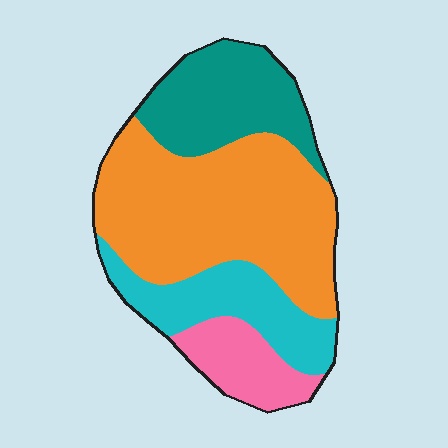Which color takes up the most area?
Orange, at roughly 50%.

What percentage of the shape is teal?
Teal takes up about one fifth (1/5) of the shape.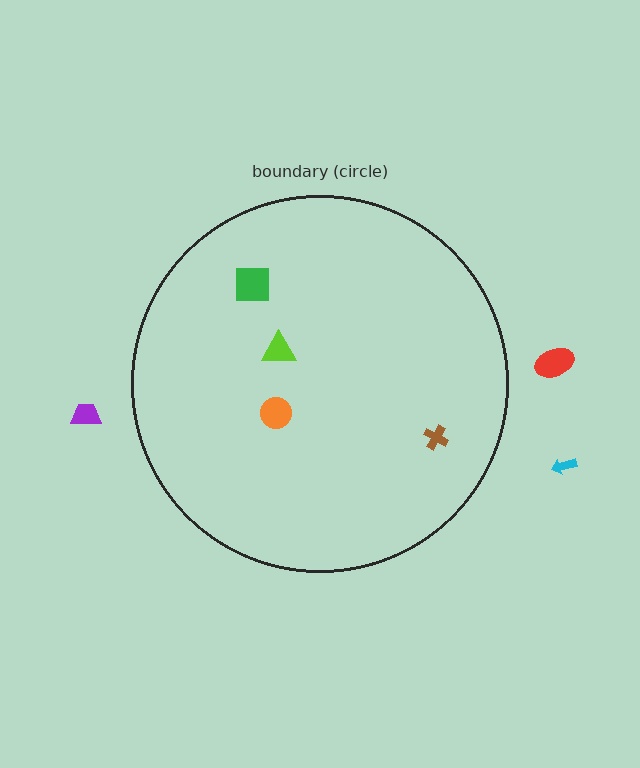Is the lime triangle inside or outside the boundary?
Inside.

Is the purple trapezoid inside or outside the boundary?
Outside.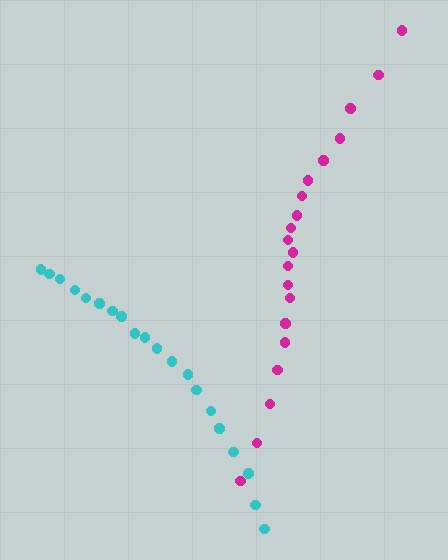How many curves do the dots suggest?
There are 2 distinct paths.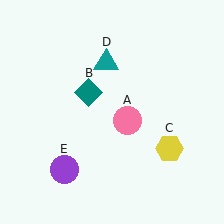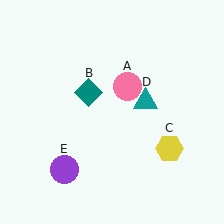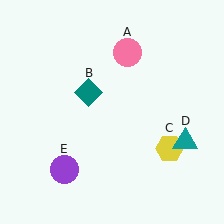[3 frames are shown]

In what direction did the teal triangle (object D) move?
The teal triangle (object D) moved down and to the right.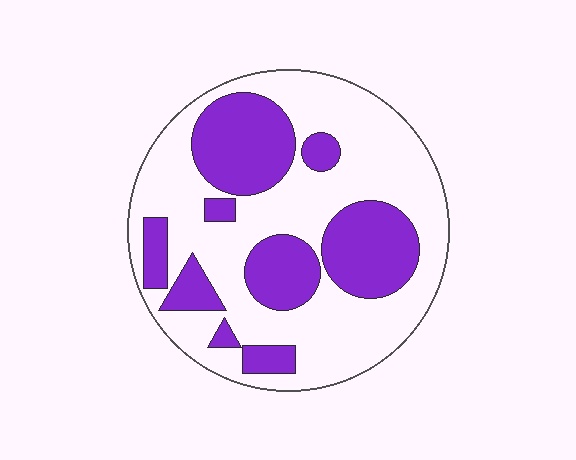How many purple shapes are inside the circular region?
9.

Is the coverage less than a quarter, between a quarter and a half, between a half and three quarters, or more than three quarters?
Between a quarter and a half.